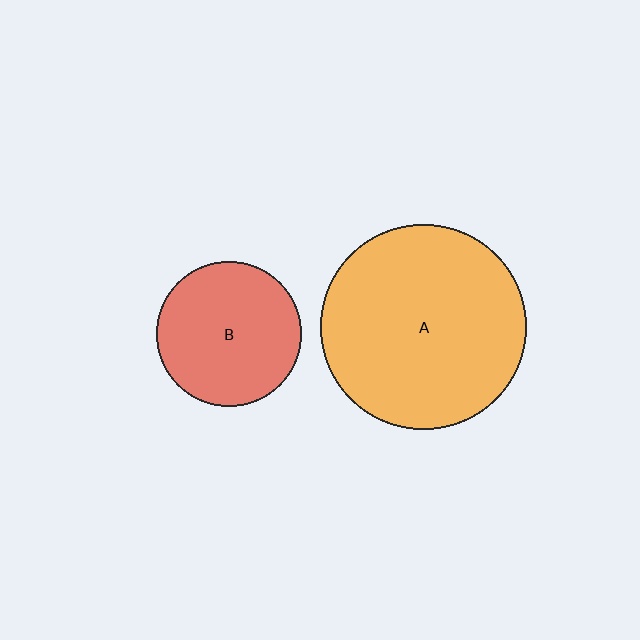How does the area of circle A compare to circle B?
Approximately 2.0 times.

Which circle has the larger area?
Circle A (orange).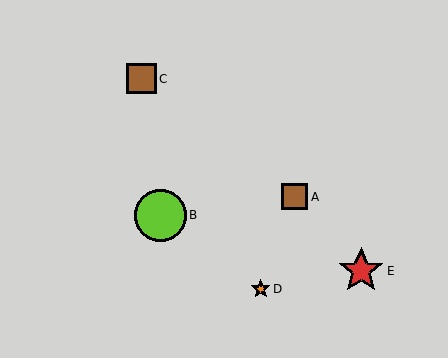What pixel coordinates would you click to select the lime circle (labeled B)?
Click at (160, 215) to select the lime circle B.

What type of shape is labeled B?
Shape B is a lime circle.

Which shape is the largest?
The lime circle (labeled B) is the largest.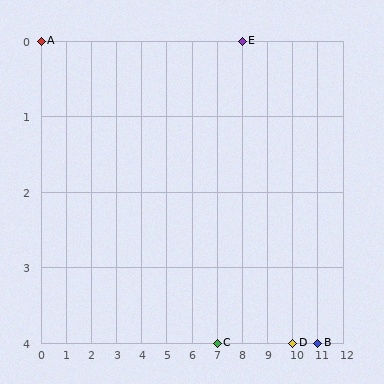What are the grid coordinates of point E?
Point E is at grid coordinates (8, 0).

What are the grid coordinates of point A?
Point A is at grid coordinates (0, 0).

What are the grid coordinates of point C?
Point C is at grid coordinates (7, 4).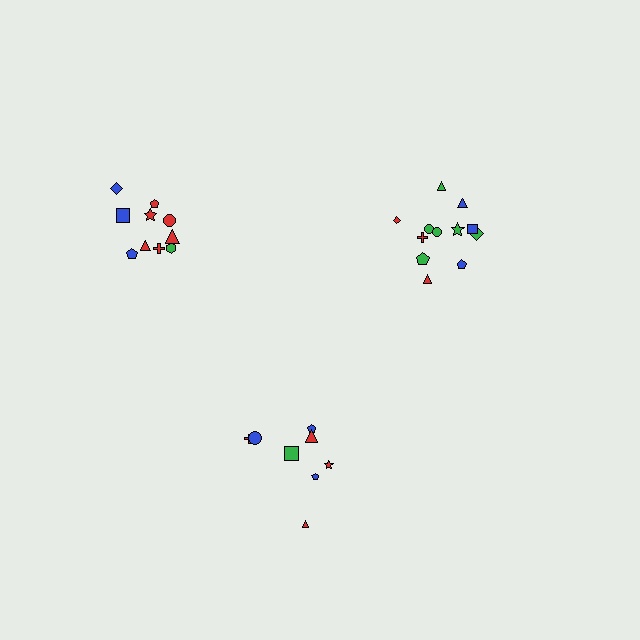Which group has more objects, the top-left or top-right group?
The top-right group.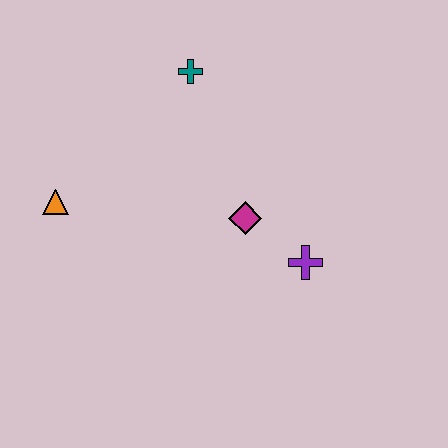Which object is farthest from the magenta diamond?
The orange triangle is farthest from the magenta diamond.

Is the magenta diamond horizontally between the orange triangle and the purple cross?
Yes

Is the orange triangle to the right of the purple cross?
No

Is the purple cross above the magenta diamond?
No